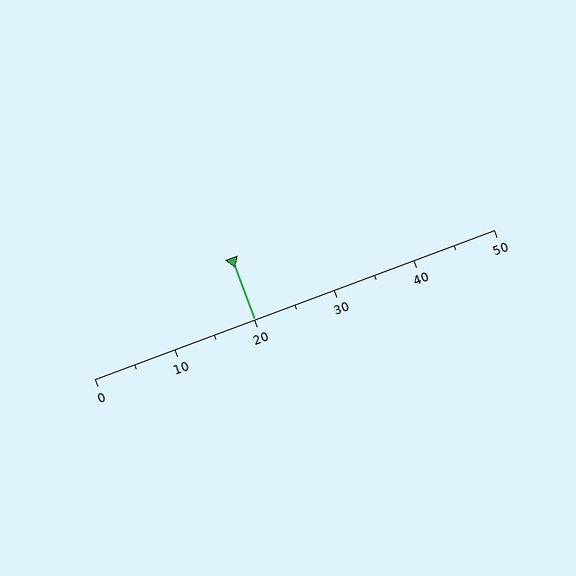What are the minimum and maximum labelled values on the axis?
The axis runs from 0 to 50.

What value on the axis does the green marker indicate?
The marker indicates approximately 20.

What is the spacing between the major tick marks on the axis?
The major ticks are spaced 10 apart.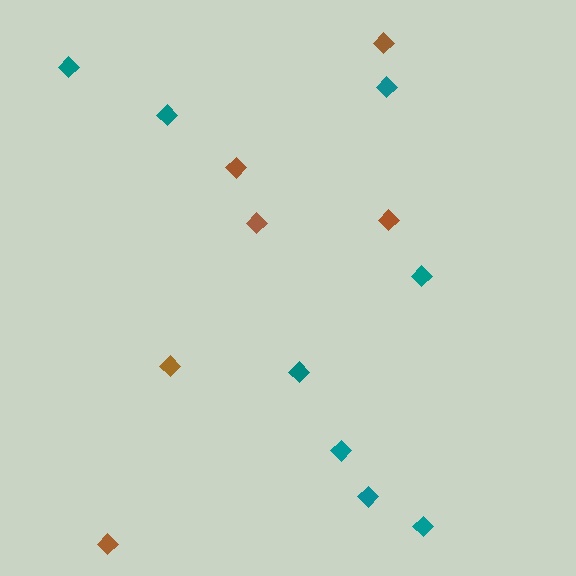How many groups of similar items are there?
There are 2 groups: one group of brown diamonds (6) and one group of teal diamonds (8).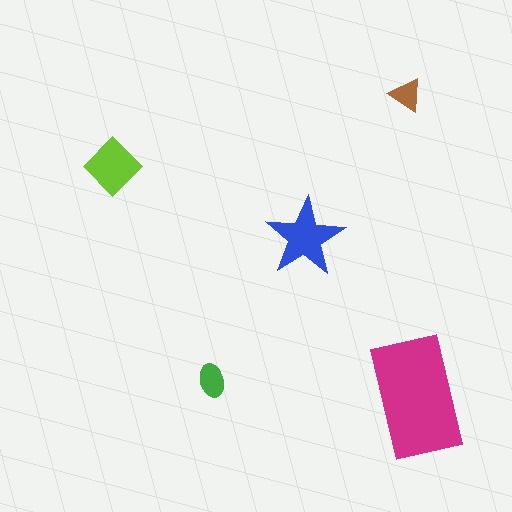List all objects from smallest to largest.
The brown triangle, the green ellipse, the lime diamond, the blue star, the magenta rectangle.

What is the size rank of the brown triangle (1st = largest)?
5th.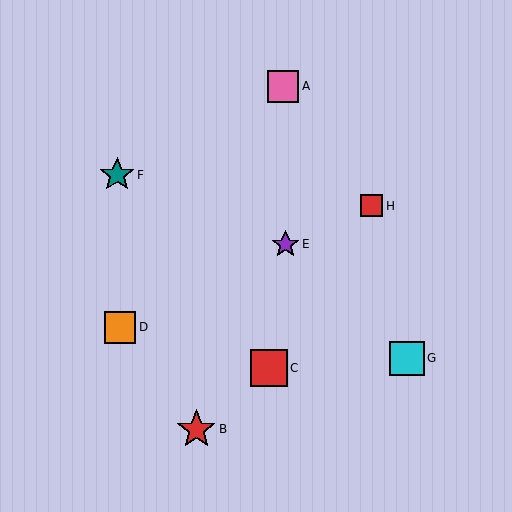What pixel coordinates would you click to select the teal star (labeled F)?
Click at (117, 175) to select the teal star F.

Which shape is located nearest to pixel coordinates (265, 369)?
The red square (labeled C) at (269, 368) is nearest to that location.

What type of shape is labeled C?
Shape C is a red square.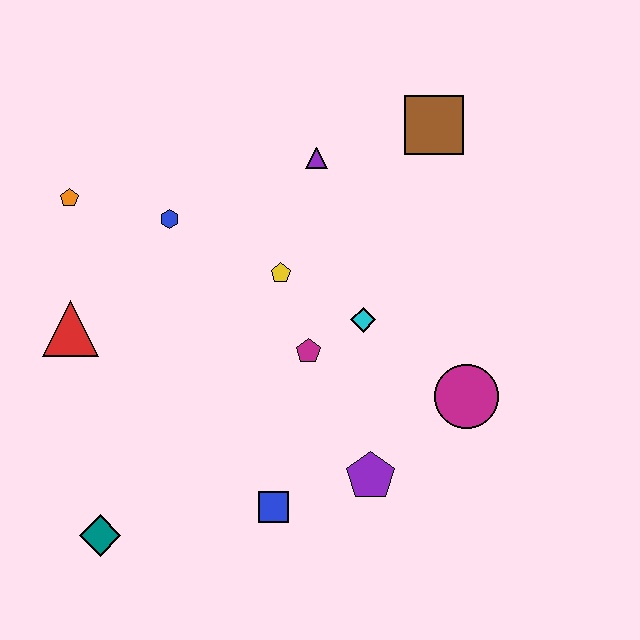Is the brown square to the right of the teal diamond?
Yes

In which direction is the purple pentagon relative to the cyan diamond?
The purple pentagon is below the cyan diamond.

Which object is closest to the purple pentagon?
The blue square is closest to the purple pentagon.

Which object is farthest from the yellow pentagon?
The teal diamond is farthest from the yellow pentagon.